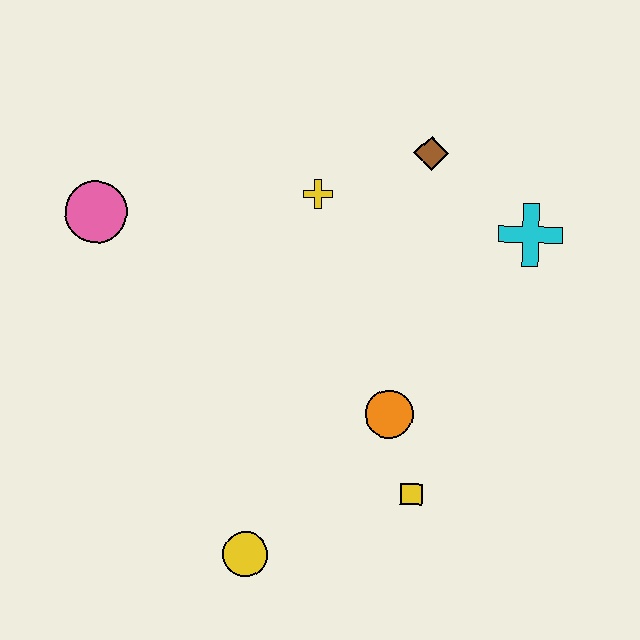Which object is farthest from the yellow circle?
The brown diamond is farthest from the yellow circle.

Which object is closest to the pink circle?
The yellow cross is closest to the pink circle.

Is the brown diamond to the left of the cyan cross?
Yes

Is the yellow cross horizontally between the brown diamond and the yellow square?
No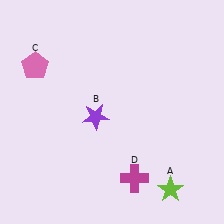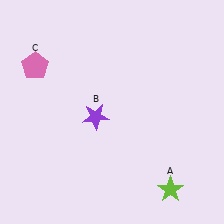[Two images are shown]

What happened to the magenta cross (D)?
The magenta cross (D) was removed in Image 2. It was in the bottom-right area of Image 1.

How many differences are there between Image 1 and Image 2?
There is 1 difference between the two images.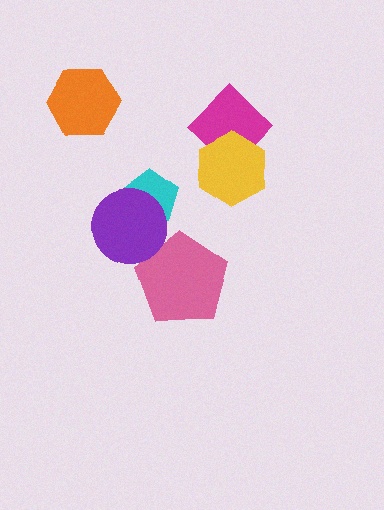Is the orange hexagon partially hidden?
No, no other shape covers it.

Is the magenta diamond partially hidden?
Yes, it is partially covered by another shape.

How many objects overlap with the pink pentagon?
1 object overlaps with the pink pentagon.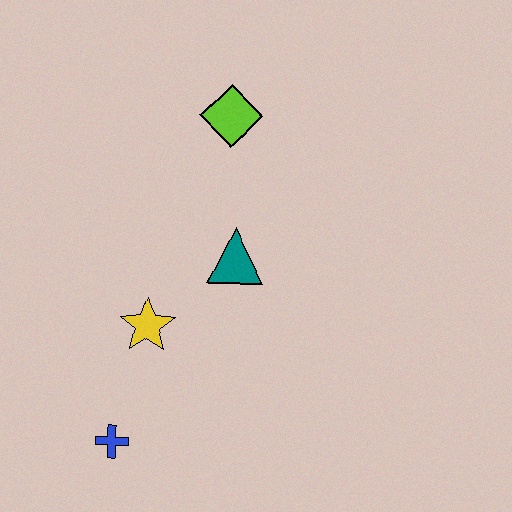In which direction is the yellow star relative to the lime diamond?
The yellow star is below the lime diamond.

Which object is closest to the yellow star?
The teal triangle is closest to the yellow star.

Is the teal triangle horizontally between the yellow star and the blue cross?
No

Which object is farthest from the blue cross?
The lime diamond is farthest from the blue cross.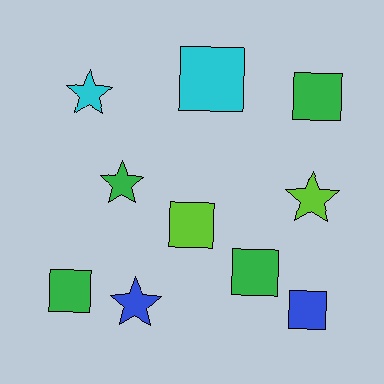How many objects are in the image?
There are 10 objects.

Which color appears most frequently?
Green, with 4 objects.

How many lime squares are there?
There is 1 lime square.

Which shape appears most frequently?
Square, with 6 objects.